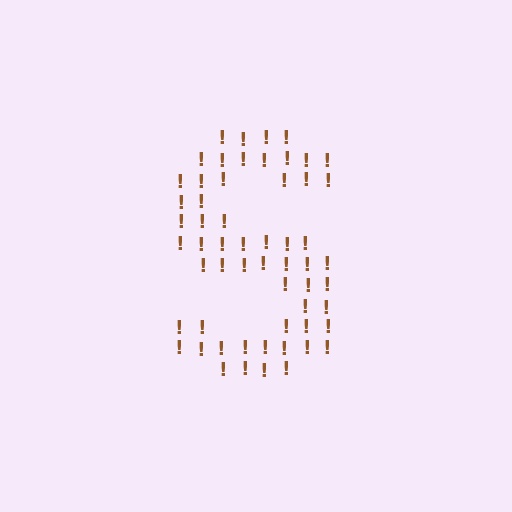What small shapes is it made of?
It is made of small exclamation marks.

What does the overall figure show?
The overall figure shows the letter S.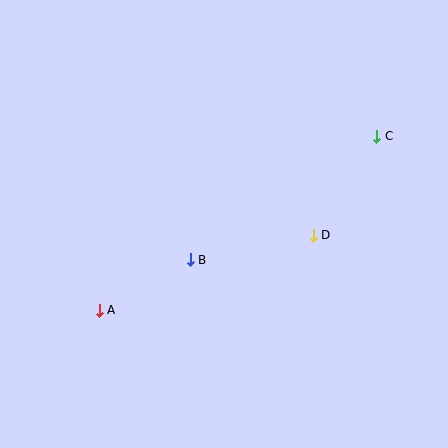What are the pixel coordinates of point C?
Point C is at (377, 136).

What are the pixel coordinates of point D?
Point D is at (313, 235).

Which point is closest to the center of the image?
Point B at (190, 260) is closest to the center.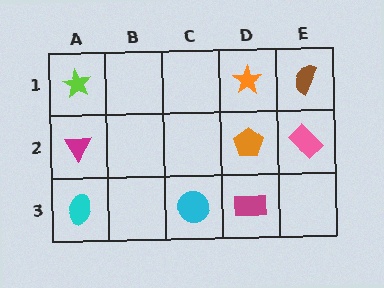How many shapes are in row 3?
3 shapes.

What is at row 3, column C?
A cyan circle.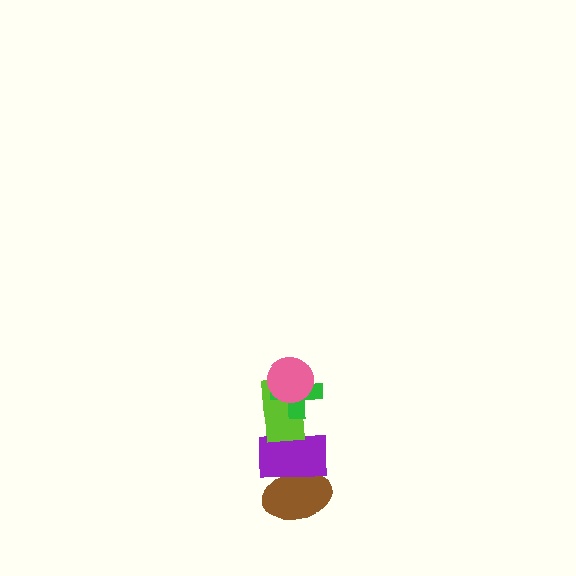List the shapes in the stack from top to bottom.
From top to bottom: the pink circle, the green cross, the lime rectangle, the purple rectangle, the brown ellipse.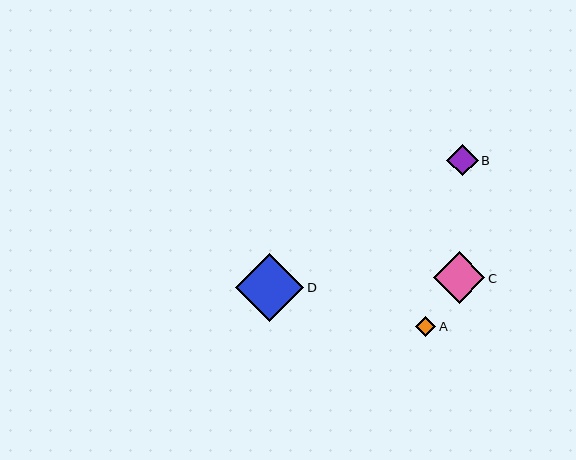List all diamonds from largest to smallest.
From largest to smallest: D, C, B, A.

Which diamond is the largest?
Diamond D is the largest with a size of approximately 68 pixels.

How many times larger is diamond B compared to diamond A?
Diamond B is approximately 1.6 times the size of diamond A.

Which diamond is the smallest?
Diamond A is the smallest with a size of approximately 20 pixels.